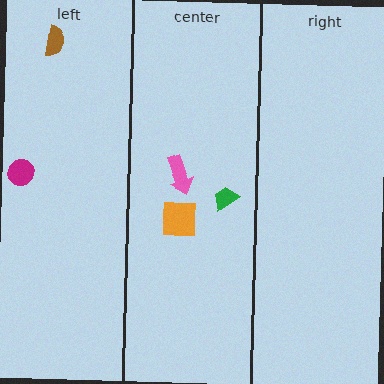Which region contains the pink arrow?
The center region.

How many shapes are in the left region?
2.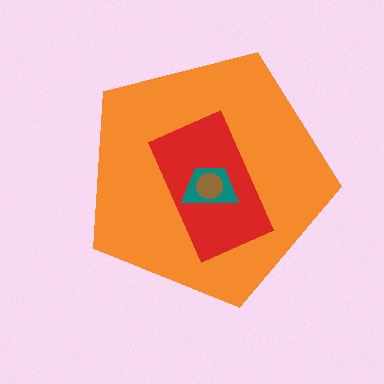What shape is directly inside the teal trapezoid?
The brown circle.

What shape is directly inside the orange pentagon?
The red rectangle.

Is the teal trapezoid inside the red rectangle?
Yes.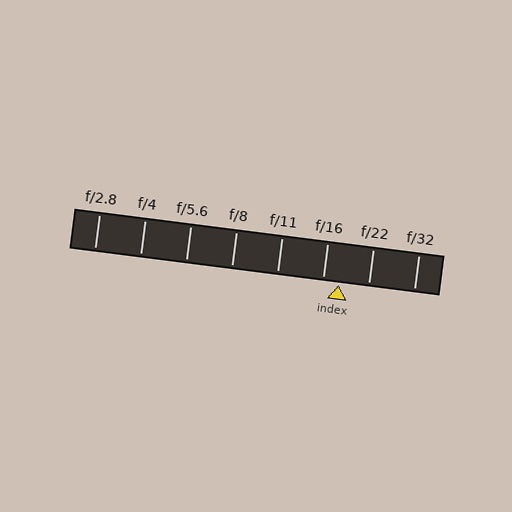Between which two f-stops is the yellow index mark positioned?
The index mark is between f/16 and f/22.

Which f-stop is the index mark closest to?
The index mark is closest to f/16.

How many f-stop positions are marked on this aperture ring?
There are 8 f-stop positions marked.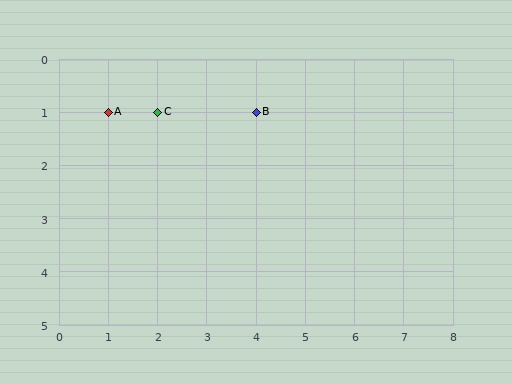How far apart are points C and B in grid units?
Points C and B are 2 columns apart.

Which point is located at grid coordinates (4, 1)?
Point B is at (4, 1).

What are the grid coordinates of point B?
Point B is at grid coordinates (4, 1).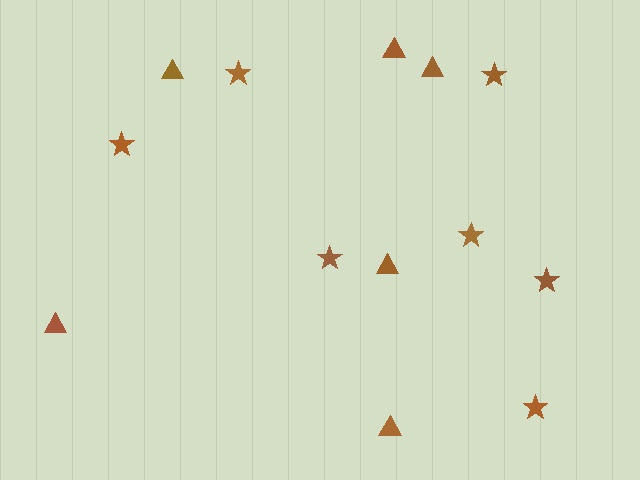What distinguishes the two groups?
There are 2 groups: one group of triangles (6) and one group of stars (7).